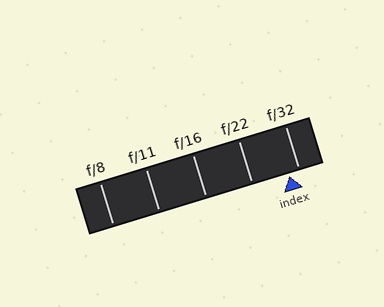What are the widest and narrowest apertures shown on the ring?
The widest aperture shown is f/8 and the narrowest is f/32.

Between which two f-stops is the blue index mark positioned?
The index mark is between f/22 and f/32.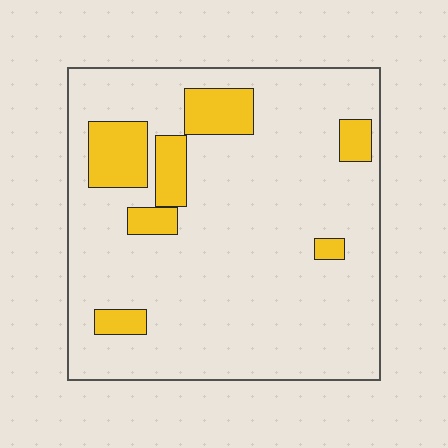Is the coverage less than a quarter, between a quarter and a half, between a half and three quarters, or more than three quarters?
Less than a quarter.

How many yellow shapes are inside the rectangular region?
7.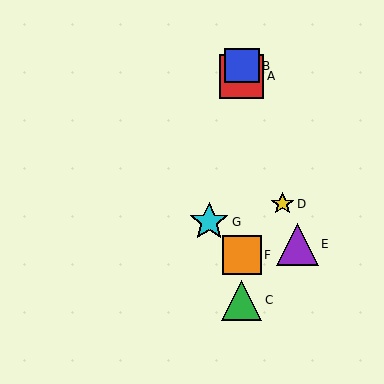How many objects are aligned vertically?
4 objects (A, B, C, F) are aligned vertically.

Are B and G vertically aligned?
No, B is at x≈242 and G is at x≈209.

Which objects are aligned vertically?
Objects A, B, C, F are aligned vertically.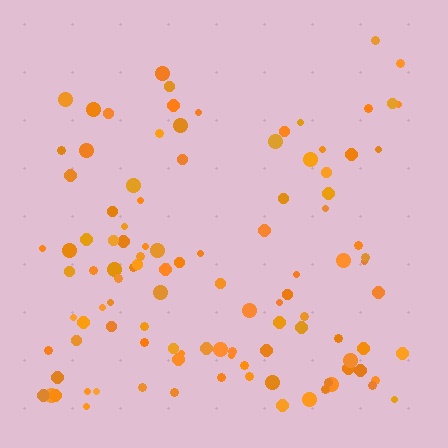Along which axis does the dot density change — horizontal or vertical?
Vertical.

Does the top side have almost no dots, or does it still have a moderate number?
Still a moderate number, just noticeably fewer than the bottom.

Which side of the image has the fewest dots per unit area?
The top.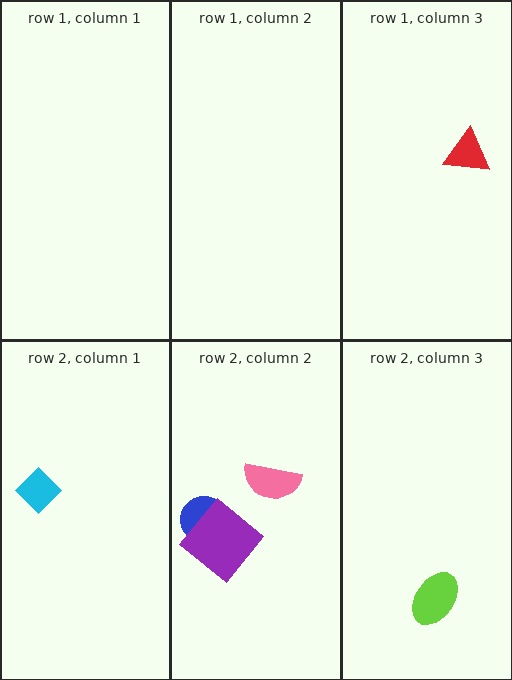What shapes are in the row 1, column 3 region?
The red triangle.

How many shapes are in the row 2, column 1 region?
1.